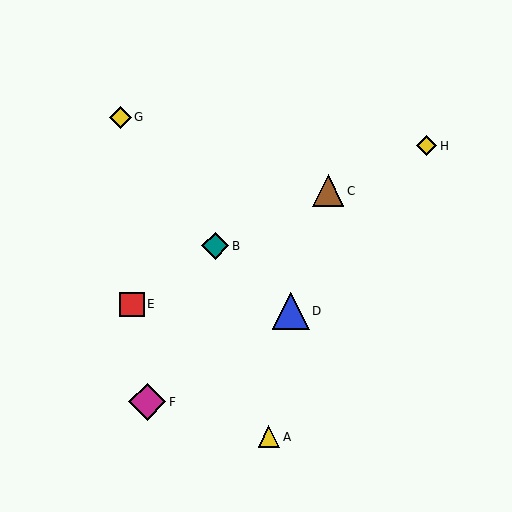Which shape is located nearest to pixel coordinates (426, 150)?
The yellow diamond (labeled H) at (426, 146) is nearest to that location.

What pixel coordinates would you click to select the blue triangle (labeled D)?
Click at (291, 311) to select the blue triangle D.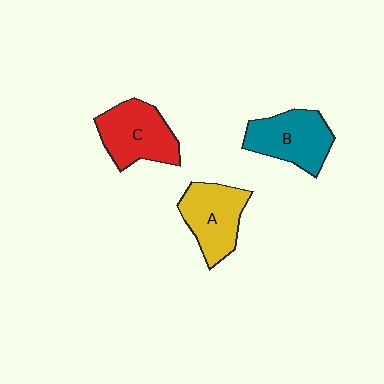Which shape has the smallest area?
Shape A (yellow).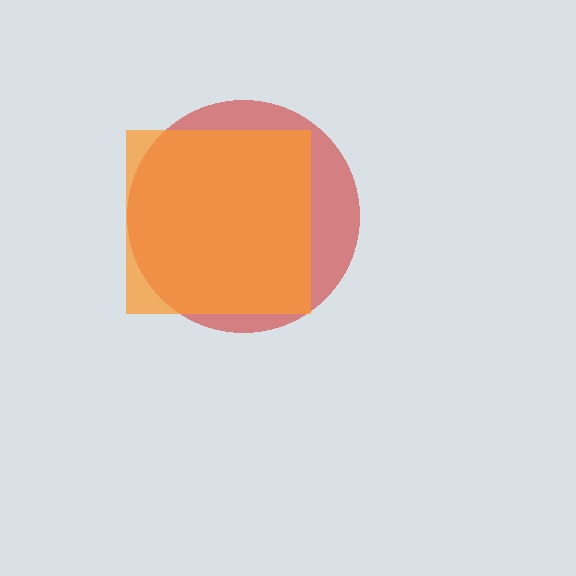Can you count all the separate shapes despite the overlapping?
Yes, there are 2 separate shapes.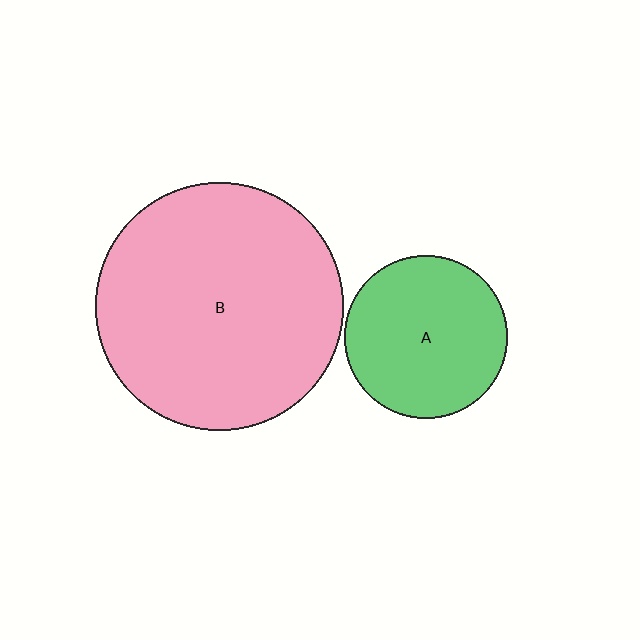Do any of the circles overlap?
No, none of the circles overlap.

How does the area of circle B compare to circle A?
Approximately 2.3 times.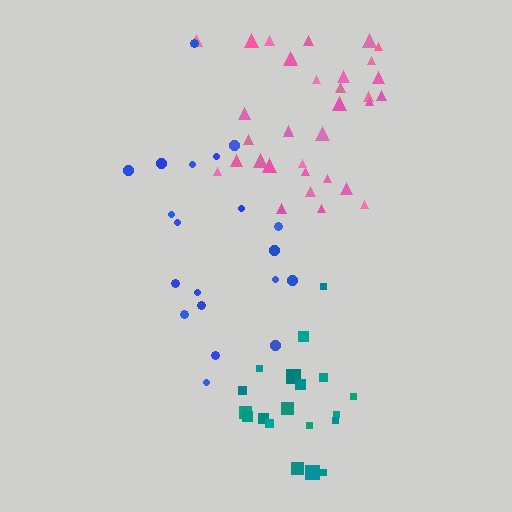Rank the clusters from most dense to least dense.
pink, teal, blue.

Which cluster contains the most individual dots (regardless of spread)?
Pink (34).